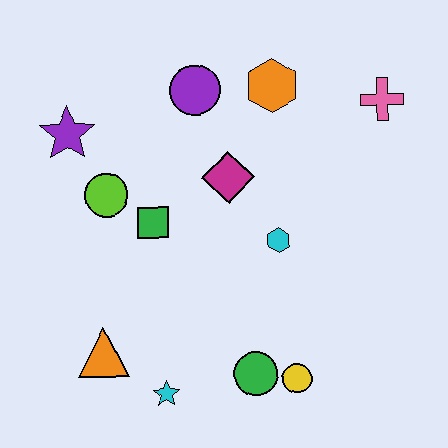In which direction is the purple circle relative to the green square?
The purple circle is above the green square.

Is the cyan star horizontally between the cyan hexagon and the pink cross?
No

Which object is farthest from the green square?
The pink cross is farthest from the green square.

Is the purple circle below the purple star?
No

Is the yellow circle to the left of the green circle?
No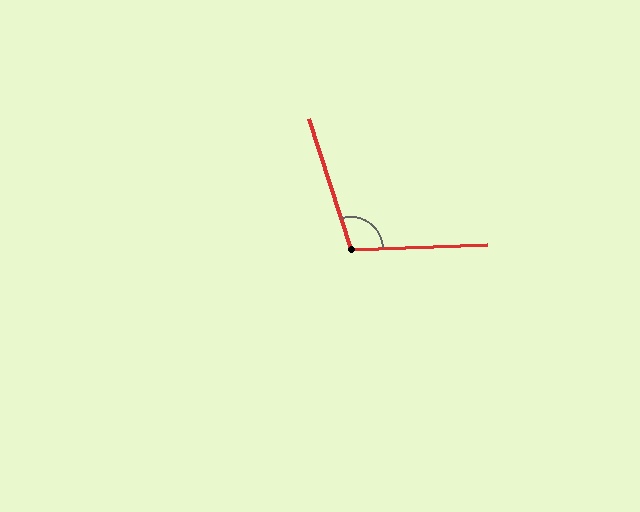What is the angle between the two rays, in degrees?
Approximately 106 degrees.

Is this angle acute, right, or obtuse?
It is obtuse.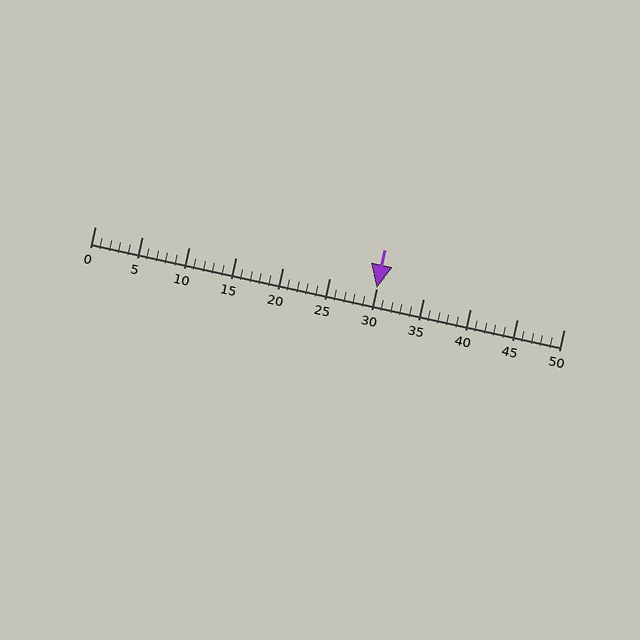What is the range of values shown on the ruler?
The ruler shows values from 0 to 50.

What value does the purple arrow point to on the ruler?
The purple arrow points to approximately 30.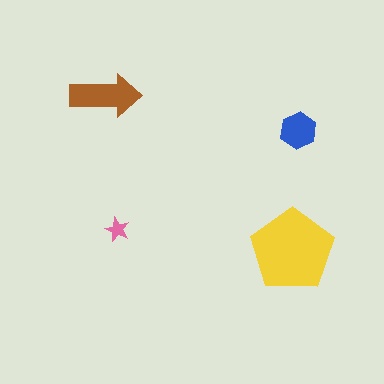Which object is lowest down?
The yellow pentagon is bottommost.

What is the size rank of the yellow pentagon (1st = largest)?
1st.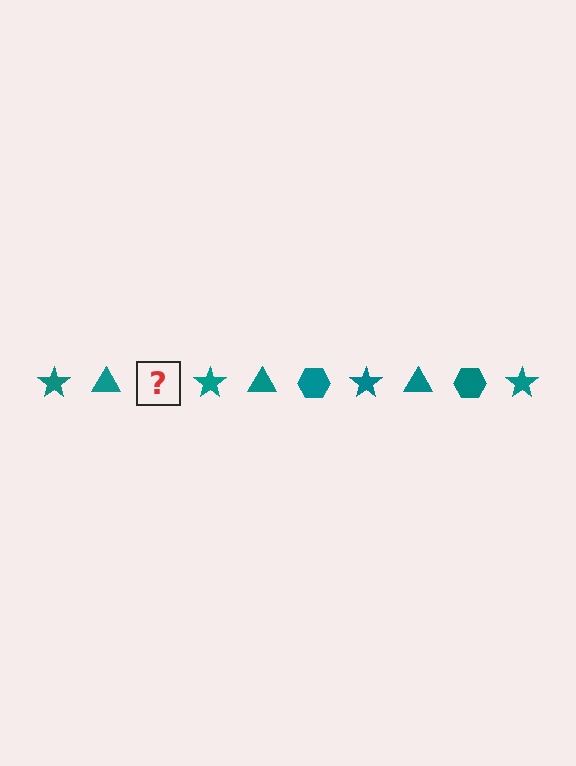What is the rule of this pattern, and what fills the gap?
The rule is that the pattern cycles through star, triangle, hexagon shapes in teal. The gap should be filled with a teal hexagon.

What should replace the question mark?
The question mark should be replaced with a teal hexagon.